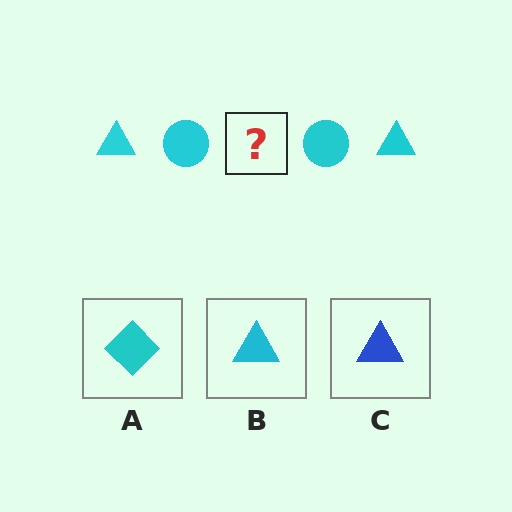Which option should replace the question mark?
Option B.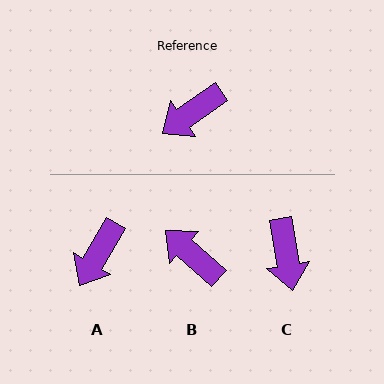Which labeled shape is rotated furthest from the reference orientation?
B, about 77 degrees away.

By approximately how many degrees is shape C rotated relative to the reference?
Approximately 64 degrees counter-clockwise.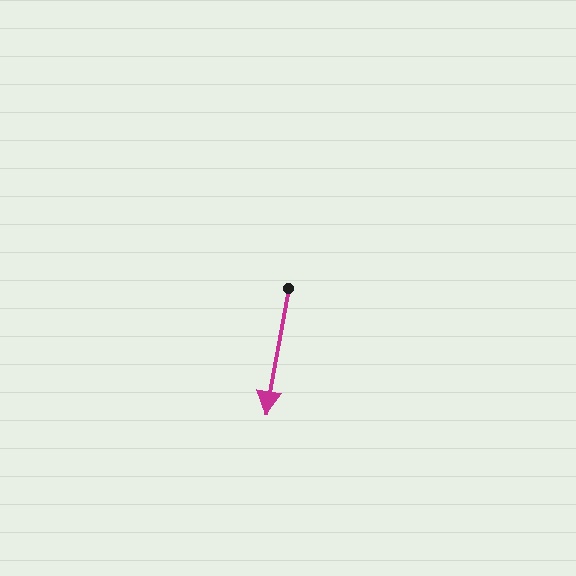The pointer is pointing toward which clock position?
Roughly 6 o'clock.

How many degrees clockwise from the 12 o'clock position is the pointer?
Approximately 190 degrees.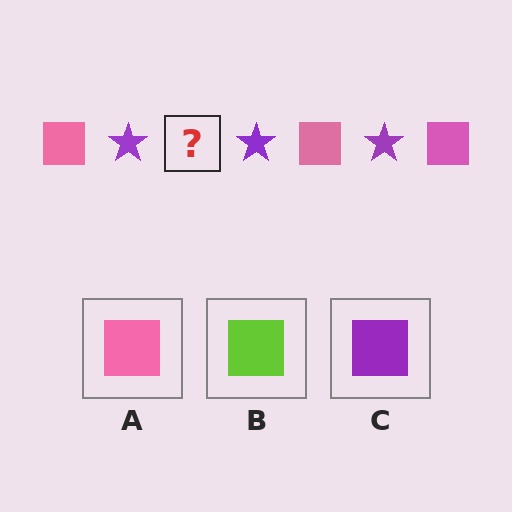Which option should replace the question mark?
Option A.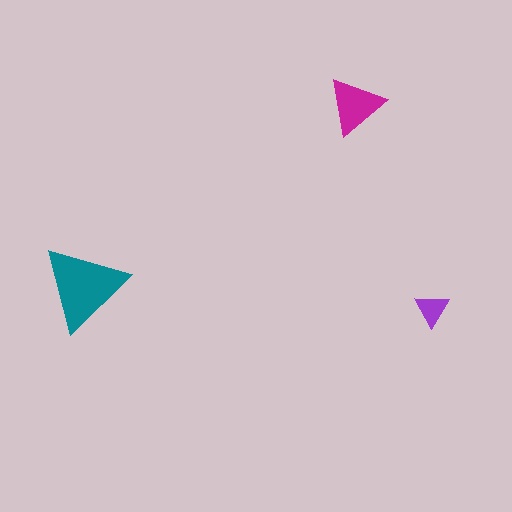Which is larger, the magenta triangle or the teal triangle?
The teal one.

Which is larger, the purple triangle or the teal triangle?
The teal one.